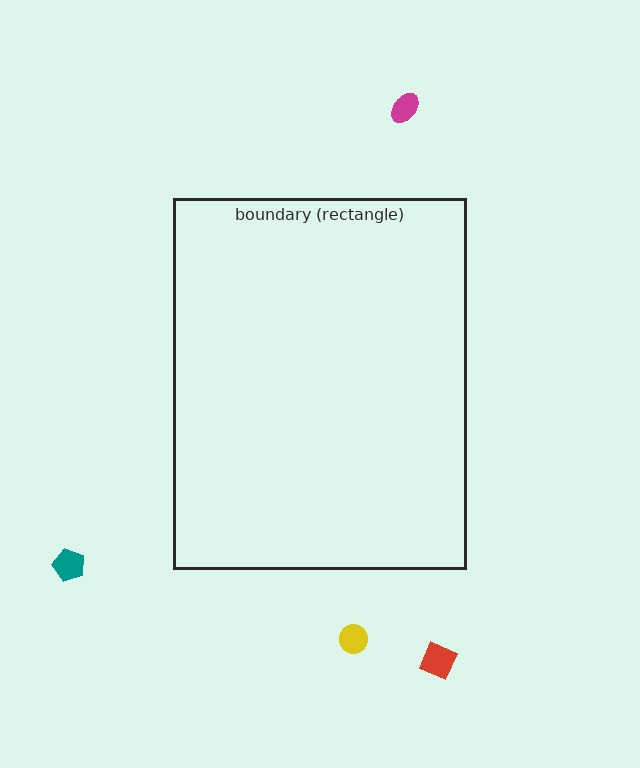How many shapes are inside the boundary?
0 inside, 4 outside.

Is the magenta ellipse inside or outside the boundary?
Outside.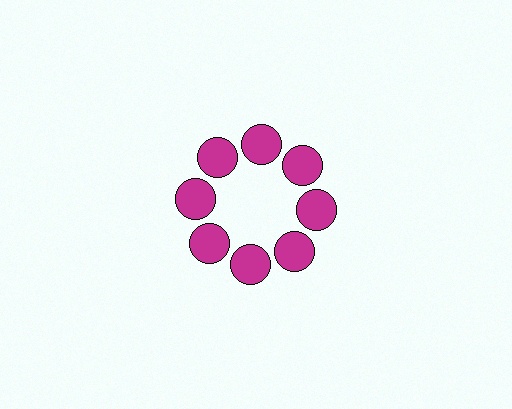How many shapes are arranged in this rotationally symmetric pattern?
There are 8 shapes, arranged in 8 groups of 1.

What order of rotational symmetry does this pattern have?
This pattern has 8-fold rotational symmetry.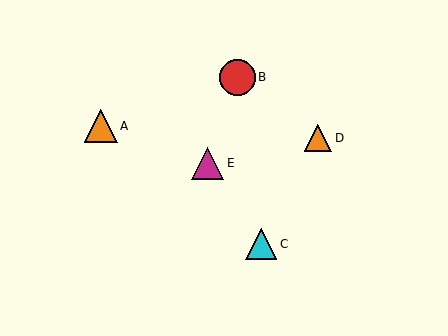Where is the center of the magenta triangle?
The center of the magenta triangle is at (208, 163).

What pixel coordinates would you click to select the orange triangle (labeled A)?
Click at (101, 126) to select the orange triangle A.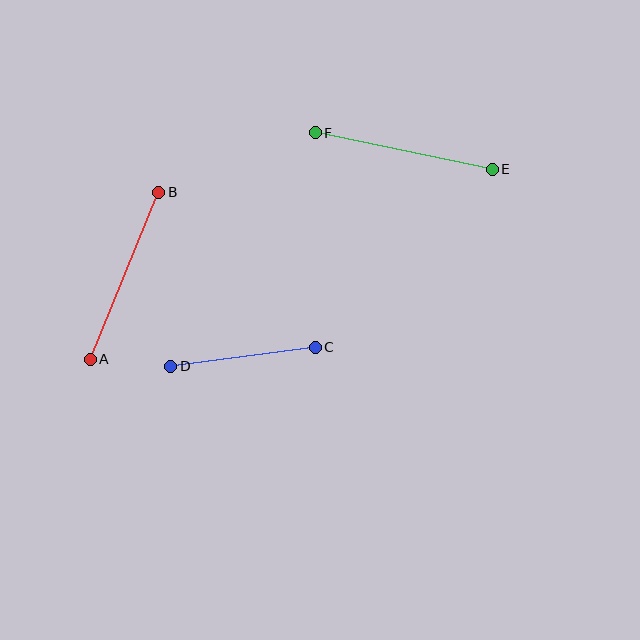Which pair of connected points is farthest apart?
Points E and F are farthest apart.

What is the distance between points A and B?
The distance is approximately 180 pixels.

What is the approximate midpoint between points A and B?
The midpoint is at approximately (124, 276) pixels.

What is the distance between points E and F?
The distance is approximately 181 pixels.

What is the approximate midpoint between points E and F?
The midpoint is at approximately (404, 151) pixels.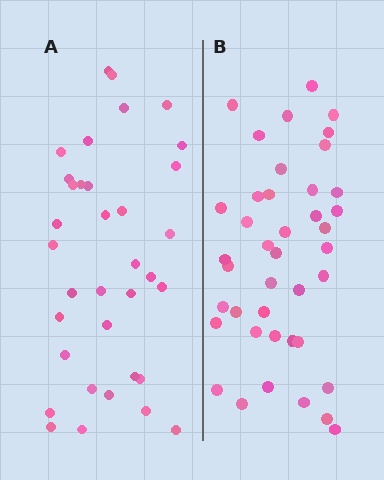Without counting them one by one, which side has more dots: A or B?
Region B (the right region) has more dots.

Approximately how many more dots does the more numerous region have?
Region B has about 6 more dots than region A.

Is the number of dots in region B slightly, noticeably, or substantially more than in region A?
Region B has only slightly more — the two regions are fairly close. The ratio is roughly 1.2 to 1.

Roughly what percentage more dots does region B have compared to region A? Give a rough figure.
About 15% more.